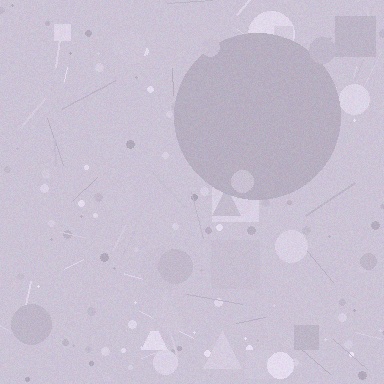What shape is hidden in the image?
A circle is hidden in the image.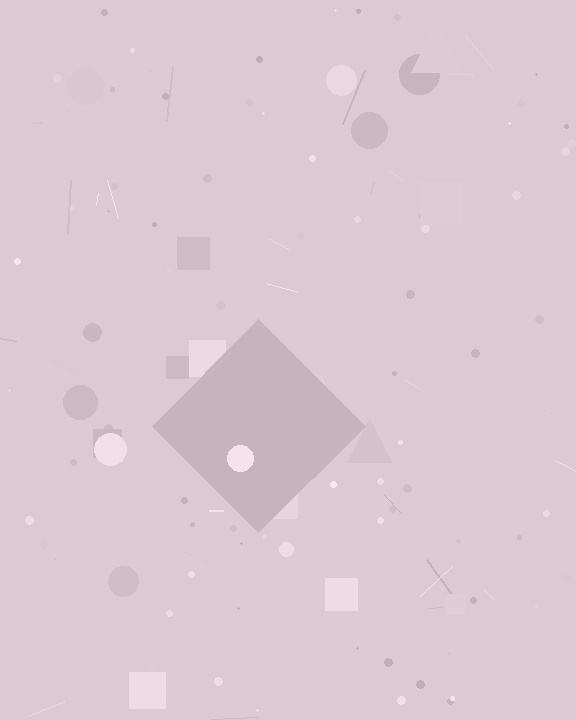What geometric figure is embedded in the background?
A diamond is embedded in the background.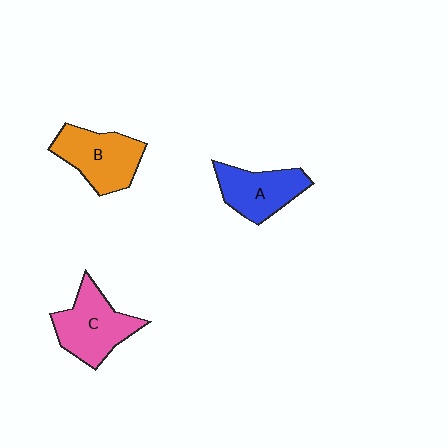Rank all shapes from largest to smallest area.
From largest to smallest: C (pink), B (orange), A (blue).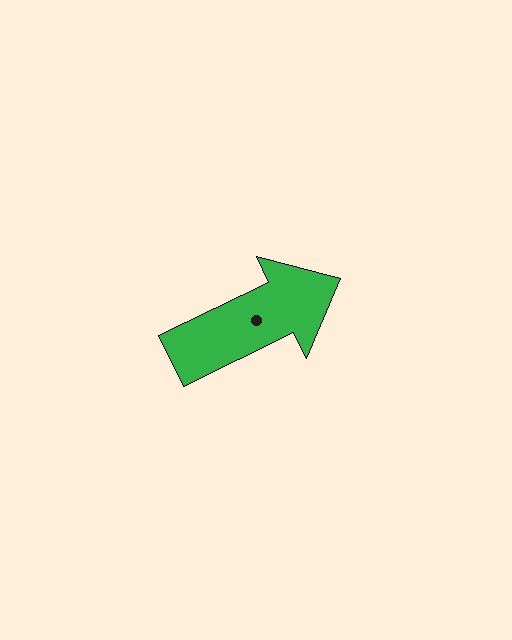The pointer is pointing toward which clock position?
Roughly 2 o'clock.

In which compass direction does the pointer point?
Northeast.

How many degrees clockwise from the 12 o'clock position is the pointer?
Approximately 64 degrees.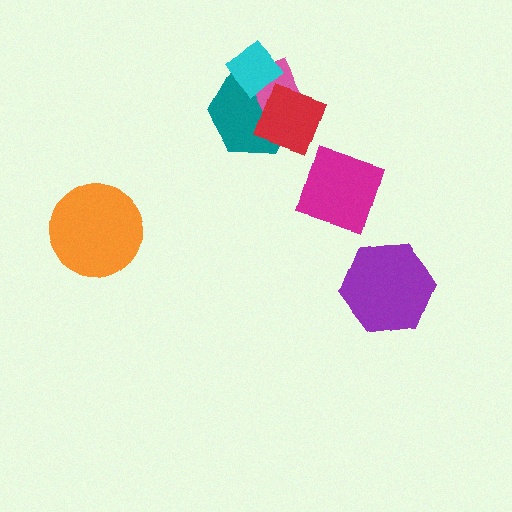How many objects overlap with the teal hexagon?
3 objects overlap with the teal hexagon.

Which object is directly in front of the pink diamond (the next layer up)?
The cyan diamond is directly in front of the pink diamond.